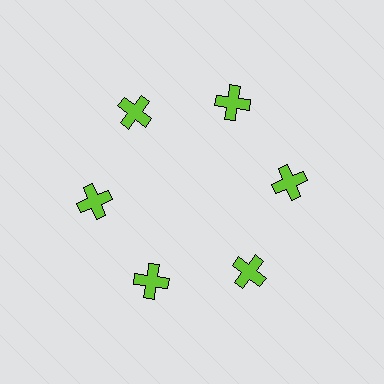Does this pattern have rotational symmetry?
Yes, this pattern has 6-fold rotational symmetry. It looks the same after rotating 60 degrees around the center.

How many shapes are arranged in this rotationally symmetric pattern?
There are 6 shapes, arranged in 6 groups of 1.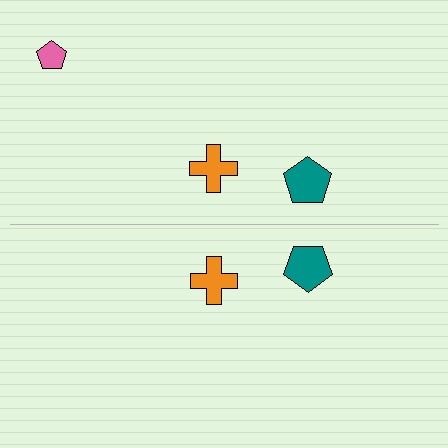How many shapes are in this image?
There are 5 shapes in this image.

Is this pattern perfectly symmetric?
No, the pattern is not perfectly symmetric. A pink pentagon is missing from the bottom side.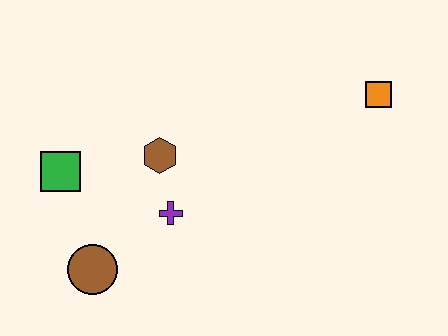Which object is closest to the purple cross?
The brown hexagon is closest to the purple cross.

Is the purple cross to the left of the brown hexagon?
No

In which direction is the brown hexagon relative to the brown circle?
The brown hexagon is above the brown circle.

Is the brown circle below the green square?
Yes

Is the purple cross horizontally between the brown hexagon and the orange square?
Yes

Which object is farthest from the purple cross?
The orange square is farthest from the purple cross.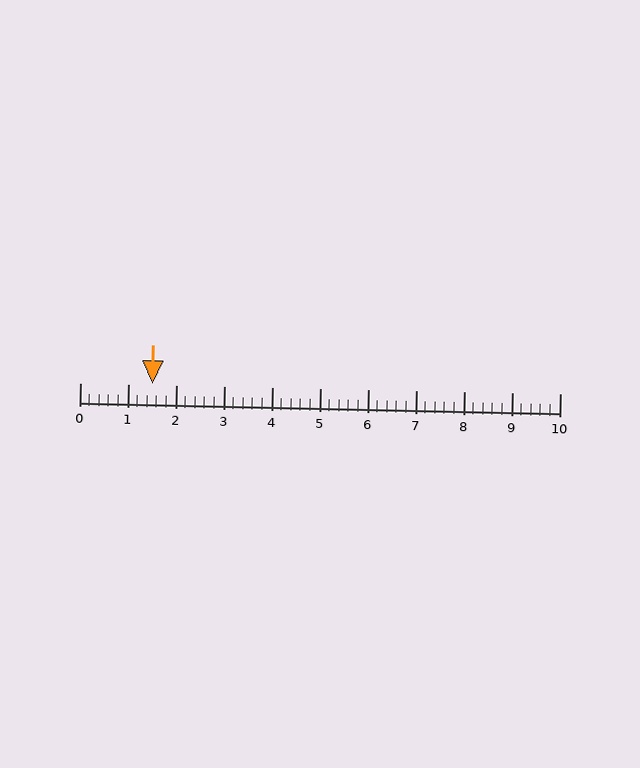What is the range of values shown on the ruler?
The ruler shows values from 0 to 10.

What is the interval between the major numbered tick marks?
The major tick marks are spaced 1 units apart.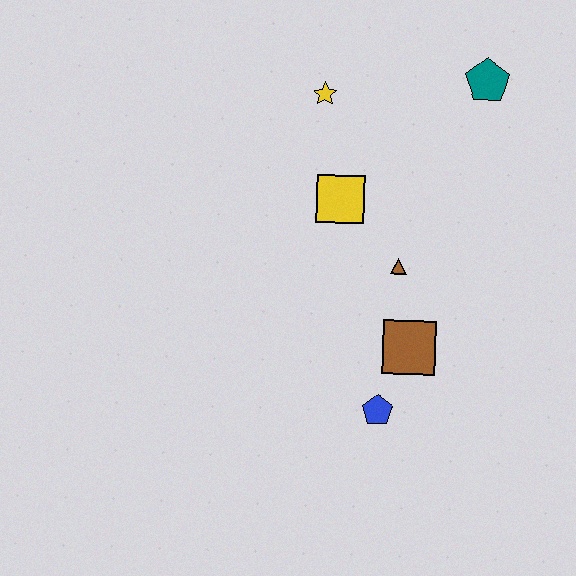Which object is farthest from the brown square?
The teal pentagon is farthest from the brown square.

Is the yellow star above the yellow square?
Yes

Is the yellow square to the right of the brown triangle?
No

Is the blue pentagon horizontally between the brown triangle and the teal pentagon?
No